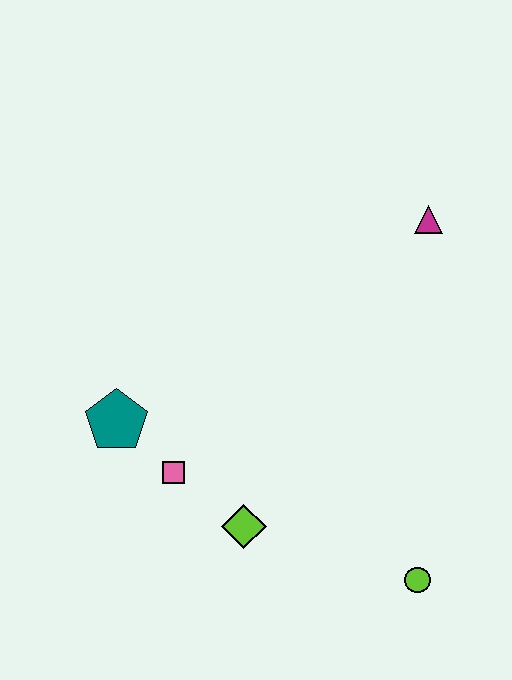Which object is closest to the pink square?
The teal pentagon is closest to the pink square.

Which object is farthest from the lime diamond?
The magenta triangle is farthest from the lime diamond.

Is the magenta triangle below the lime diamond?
No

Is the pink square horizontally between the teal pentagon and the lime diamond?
Yes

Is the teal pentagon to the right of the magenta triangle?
No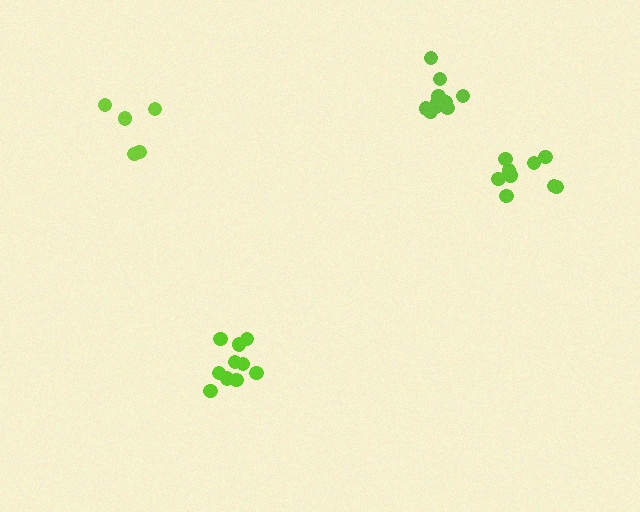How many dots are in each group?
Group 1: 5 dots, Group 2: 9 dots, Group 3: 10 dots, Group 4: 11 dots (35 total).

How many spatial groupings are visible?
There are 4 spatial groupings.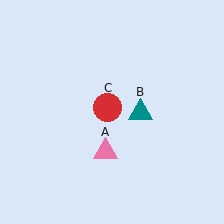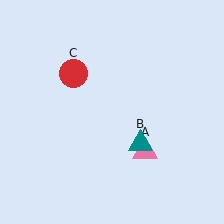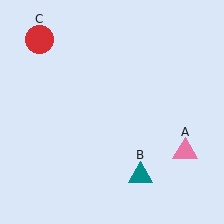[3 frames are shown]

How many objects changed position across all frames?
3 objects changed position: pink triangle (object A), teal triangle (object B), red circle (object C).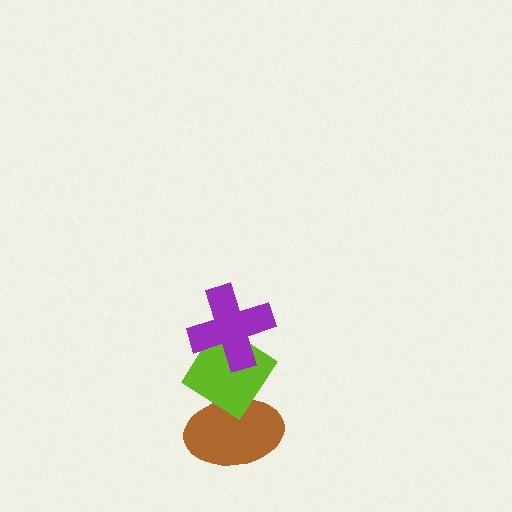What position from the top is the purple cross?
The purple cross is 1st from the top.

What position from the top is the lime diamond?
The lime diamond is 2nd from the top.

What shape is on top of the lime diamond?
The purple cross is on top of the lime diamond.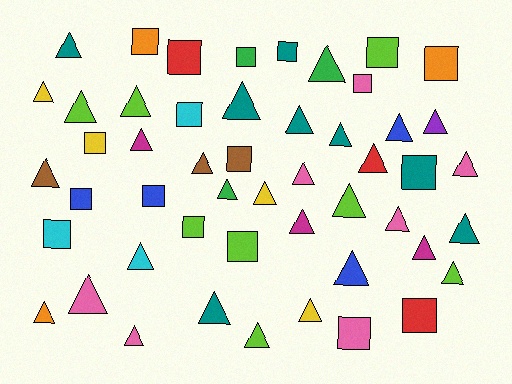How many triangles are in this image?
There are 32 triangles.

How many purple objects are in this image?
There is 1 purple object.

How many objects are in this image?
There are 50 objects.